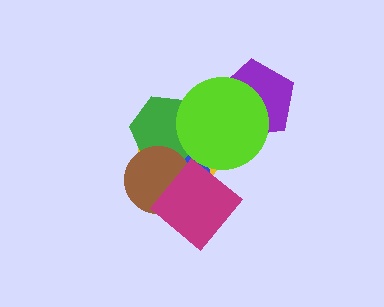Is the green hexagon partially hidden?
Yes, it is partially covered by another shape.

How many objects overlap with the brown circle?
4 objects overlap with the brown circle.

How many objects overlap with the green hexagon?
4 objects overlap with the green hexagon.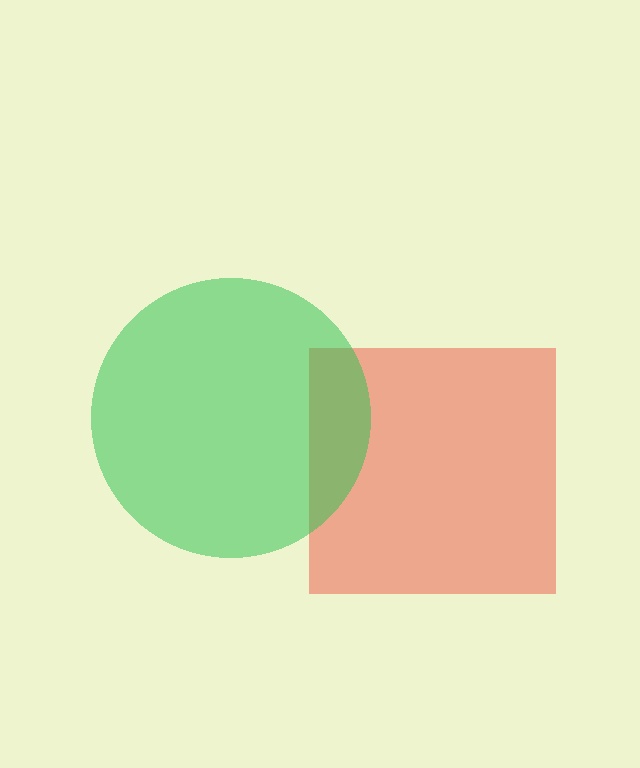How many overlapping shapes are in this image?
There are 2 overlapping shapes in the image.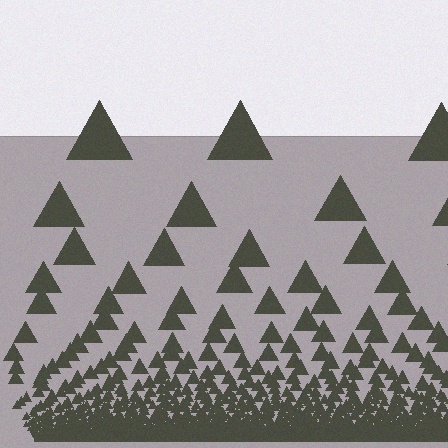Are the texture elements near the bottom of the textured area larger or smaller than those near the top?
Smaller. The gradient is inverted — elements near the bottom are smaller and denser.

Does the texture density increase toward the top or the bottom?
Density increases toward the bottom.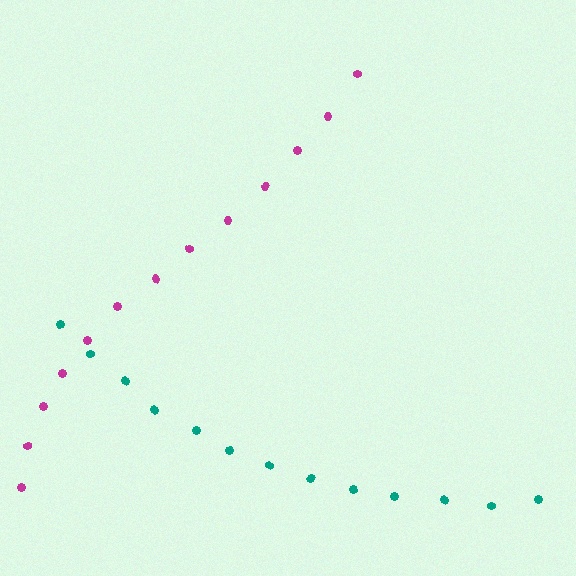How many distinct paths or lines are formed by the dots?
There are 2 distinct paths.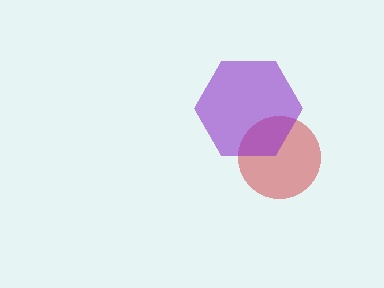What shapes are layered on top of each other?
The layered shapes are: a red circle, a purple hexagon.